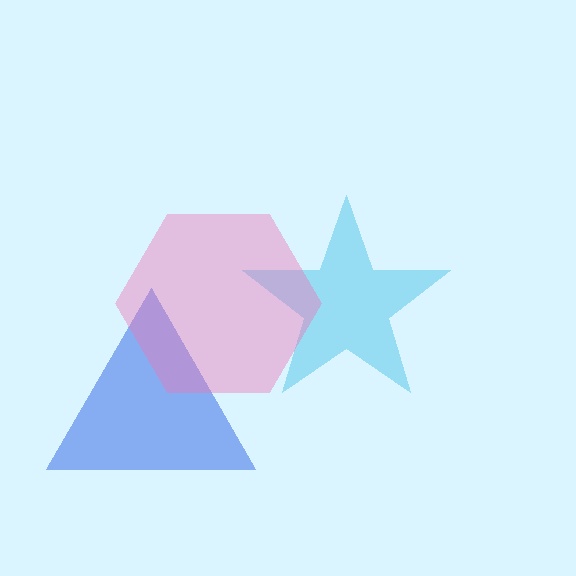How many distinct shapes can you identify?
There are 3 distinct shapes: a blue triangle, a cyan star, a pink hexagon.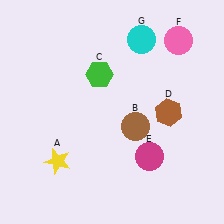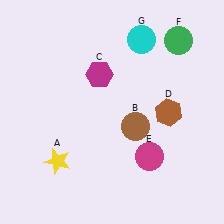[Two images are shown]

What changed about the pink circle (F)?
In Image 1, F is pink. In Image 2, it changed to green.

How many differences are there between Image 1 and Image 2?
There are 2 differences between the two images.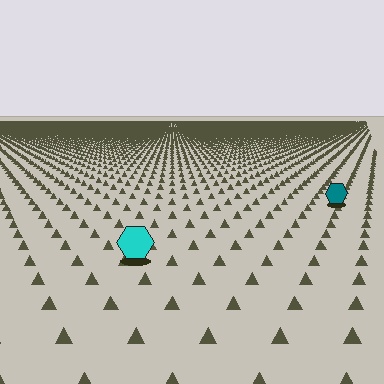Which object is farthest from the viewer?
The teal hexagon is farthest from the viewer. It appears smaller and the ground texture around it is denser.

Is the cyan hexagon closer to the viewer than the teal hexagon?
Yes. The cyan hexagon is closer — you can tell from the texture gradient: the ground texture is coarser near it.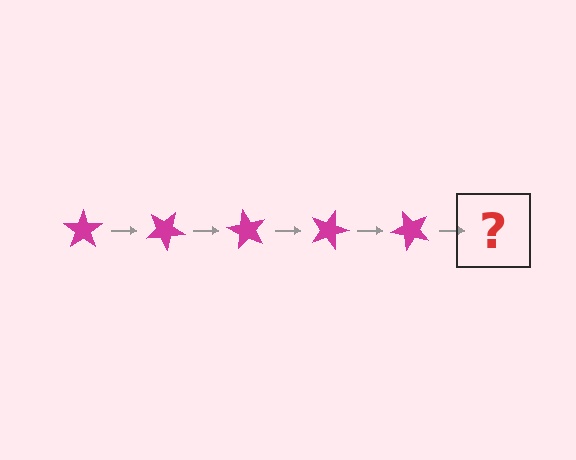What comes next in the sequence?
The next element should be a magenta star rotated 150 degrees.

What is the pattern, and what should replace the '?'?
The pattern is that the star rotates 30 degrees each step. The '?' should be a magenta star rotated 150 degrees.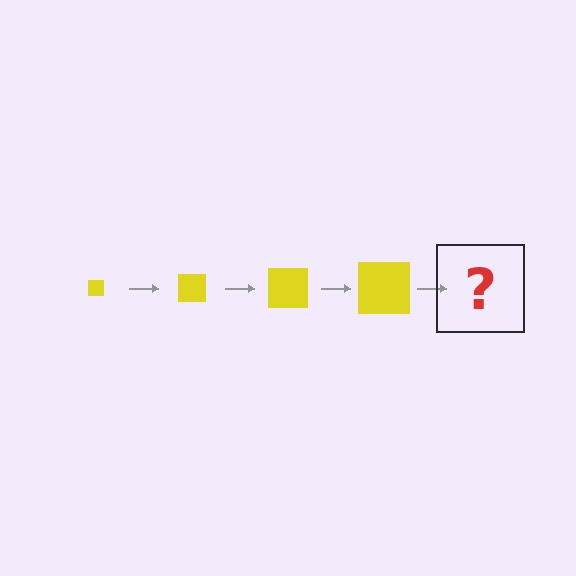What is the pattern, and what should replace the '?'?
The pattern is that the square gets progressively larger each step. The '?' should be a yellow square, larger than the previous one.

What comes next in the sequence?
The next element should be a yellow square, larger than the previous one.